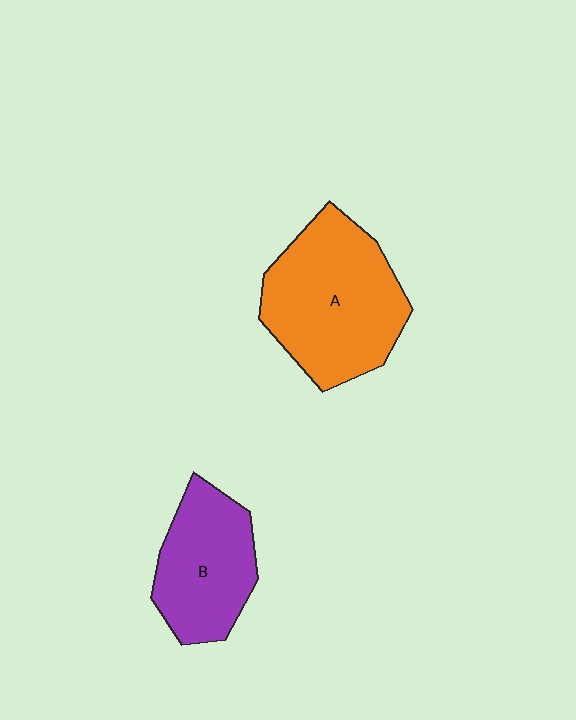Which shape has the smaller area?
Shape B (purple).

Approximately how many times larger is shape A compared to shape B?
Approximately 1.4 times.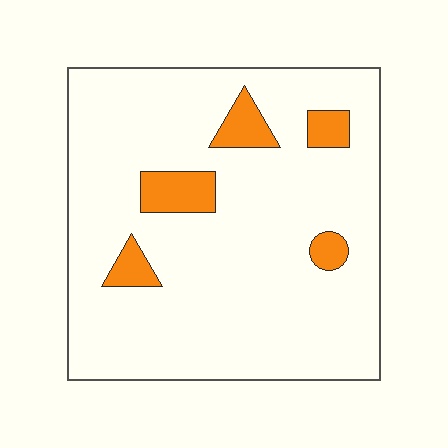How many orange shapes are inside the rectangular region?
5.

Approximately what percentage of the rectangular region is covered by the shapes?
Approximately 10%.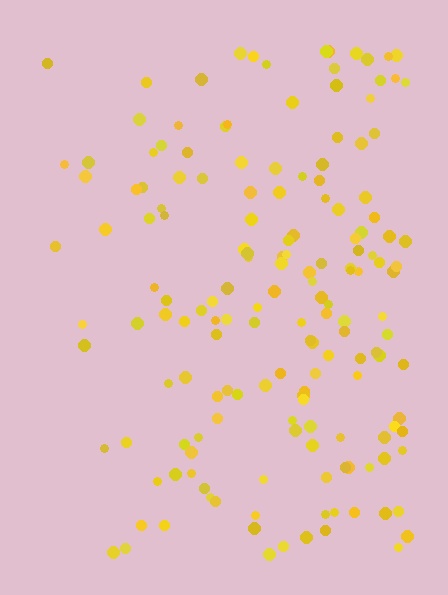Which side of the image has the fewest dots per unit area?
The left.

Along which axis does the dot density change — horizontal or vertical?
Horizontal.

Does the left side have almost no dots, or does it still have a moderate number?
Still a moderate number, just noticeably fewer than the right.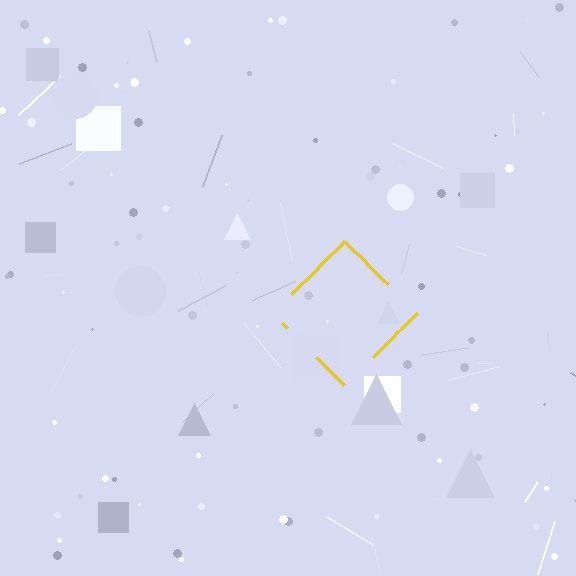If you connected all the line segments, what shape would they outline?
They would outline a diamond.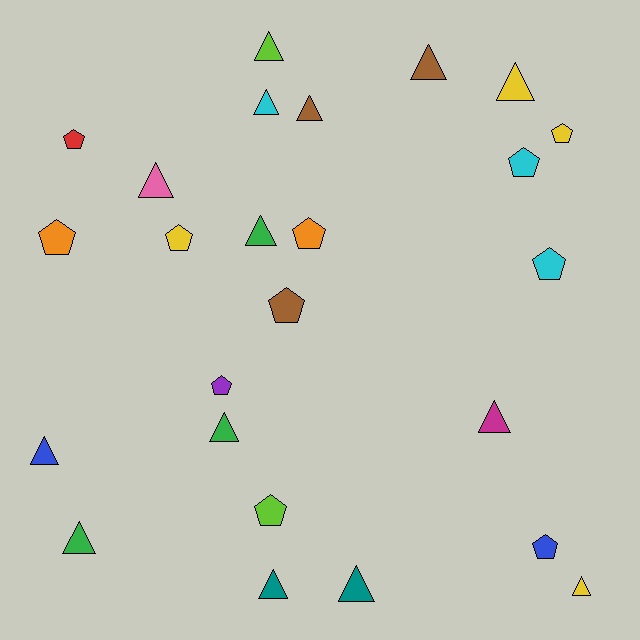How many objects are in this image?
There are 25 objects.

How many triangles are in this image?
There are 14 triangles.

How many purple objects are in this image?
There is 1 purple object.